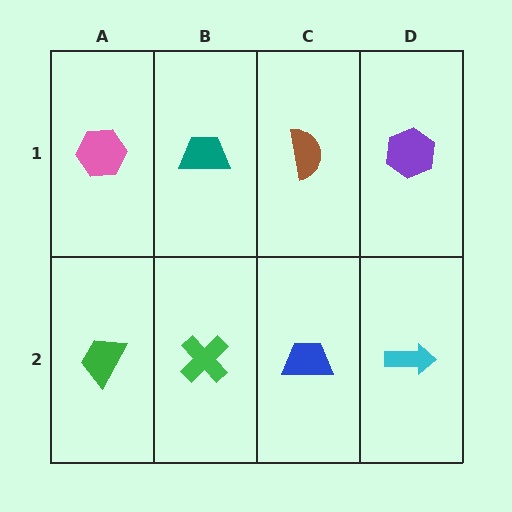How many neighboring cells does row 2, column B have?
3.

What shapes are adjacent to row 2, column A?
A pink hexagon (row 1, column A), a green cross (row 2, column B).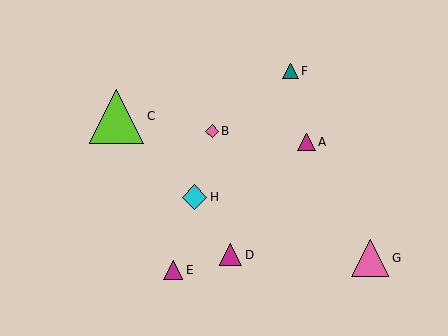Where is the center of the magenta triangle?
The center of the magenta triangle is at (173, 270).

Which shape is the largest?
The lime triangle (labeled C) is the largest.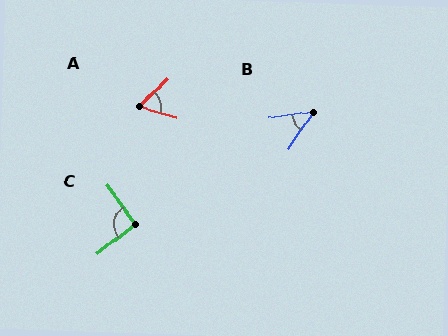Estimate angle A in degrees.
Approximately 61 degrees.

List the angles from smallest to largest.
B (48°), A (61°), C (92°).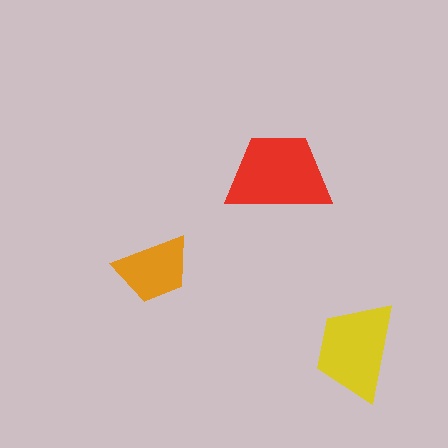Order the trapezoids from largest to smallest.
the red one, the yellow one, the orange one.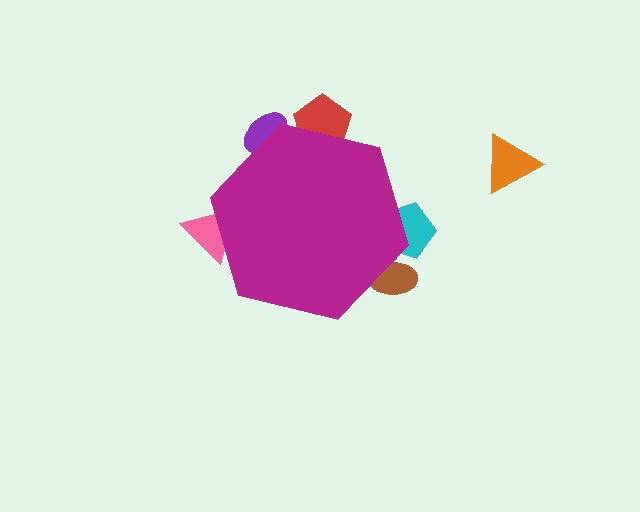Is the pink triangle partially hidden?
Yes, the pink triangle is partially hidden behind the magenta hexagon.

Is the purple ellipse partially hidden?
Yes, the purple ellipse is partially hidden behind the magenta hexagon.